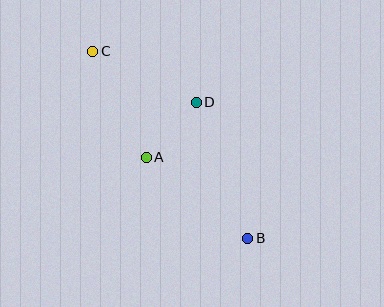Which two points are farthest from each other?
Points B and C are farthest from each other.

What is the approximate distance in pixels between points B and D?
The distance between B and D is approximately 146 pixels.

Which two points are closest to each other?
Points A and D are closest to each other.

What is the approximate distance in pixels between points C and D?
The distance between C and D is approximately 115 pixels.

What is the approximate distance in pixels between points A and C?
The distance between A and C is approximately 119 pixels.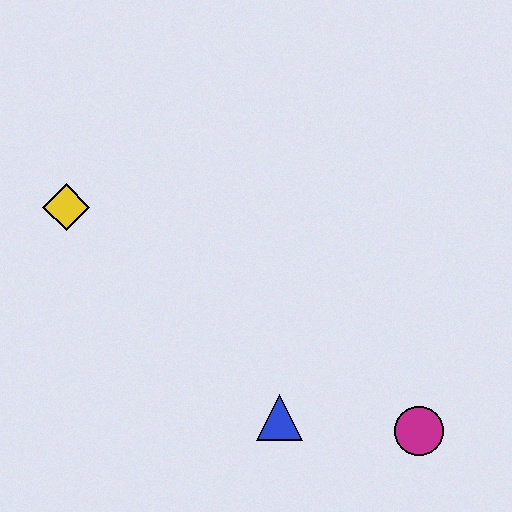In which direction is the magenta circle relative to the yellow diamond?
The magenta circle is to the right of the yellow diamond.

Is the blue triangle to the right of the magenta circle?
No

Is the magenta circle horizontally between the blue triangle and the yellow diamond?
No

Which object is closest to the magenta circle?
The blue triangle is closest to the magenta circle.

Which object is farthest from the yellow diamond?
The magenta circle is farthest from the yellow diamond.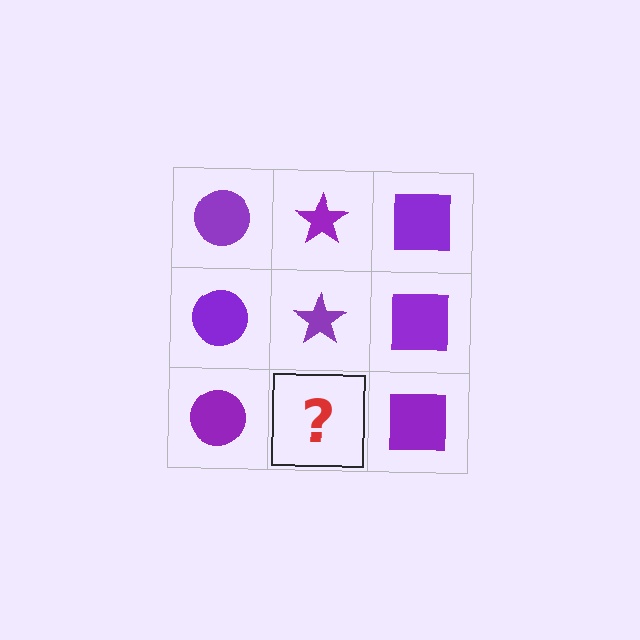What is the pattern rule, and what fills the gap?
The rule is that each column has a consistent shape. The gap should be filled with a purple star.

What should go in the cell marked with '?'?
The missing cell should contain a purple star.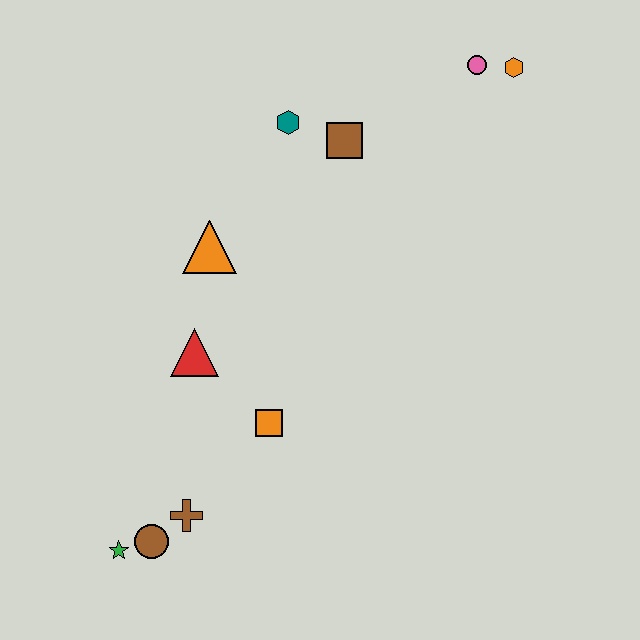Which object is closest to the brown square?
The teal hexagon is closest to the brown square.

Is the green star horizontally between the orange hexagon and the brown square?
No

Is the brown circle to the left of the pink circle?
Yes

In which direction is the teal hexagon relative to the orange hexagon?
The teal hexagon is to the left of the orange hexagon.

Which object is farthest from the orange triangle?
The orange hexagon is farthest from the orange triangle.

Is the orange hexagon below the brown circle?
No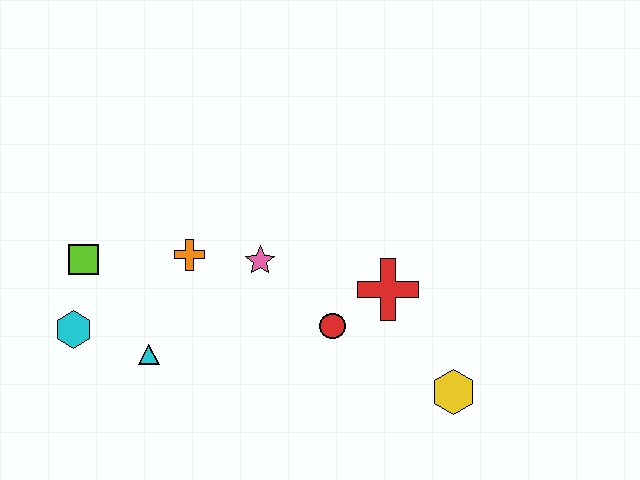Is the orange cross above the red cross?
Yes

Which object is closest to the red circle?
The red cross is closest to the red circle.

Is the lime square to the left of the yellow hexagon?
Yes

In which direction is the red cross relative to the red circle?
The red cross is to the right of the red circle.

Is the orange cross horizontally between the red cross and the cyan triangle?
Yes